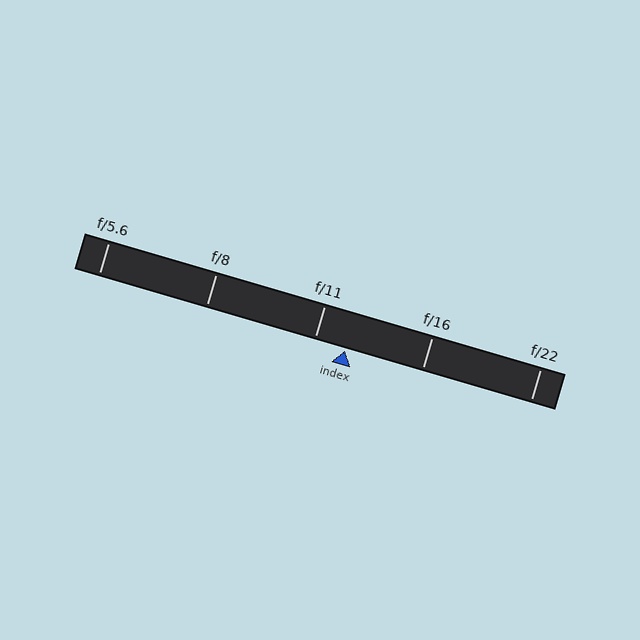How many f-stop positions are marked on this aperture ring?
There are 5 f-stop positions marked.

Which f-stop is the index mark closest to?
The index mark is closest to f/11.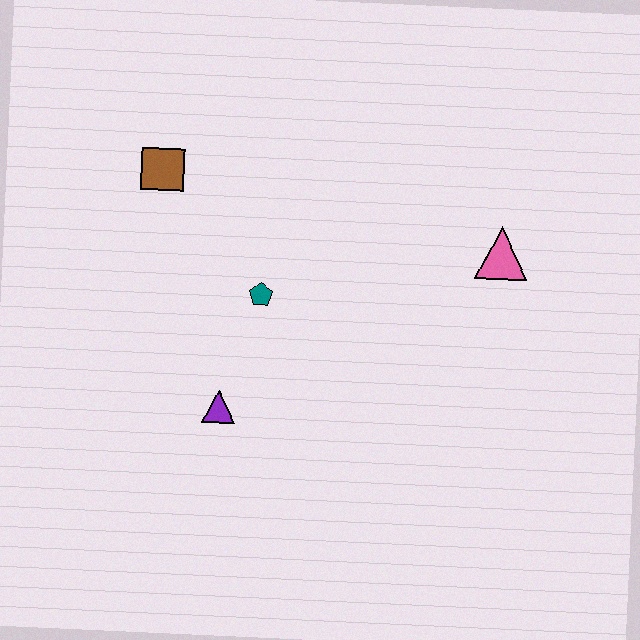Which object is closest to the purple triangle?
The teal pentagon is closest to the purple triangle.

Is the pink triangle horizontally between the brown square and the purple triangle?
No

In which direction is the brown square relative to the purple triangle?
The brown square is above the purple triangle.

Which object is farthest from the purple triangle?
The pink triangle is farthest from the purple triangle.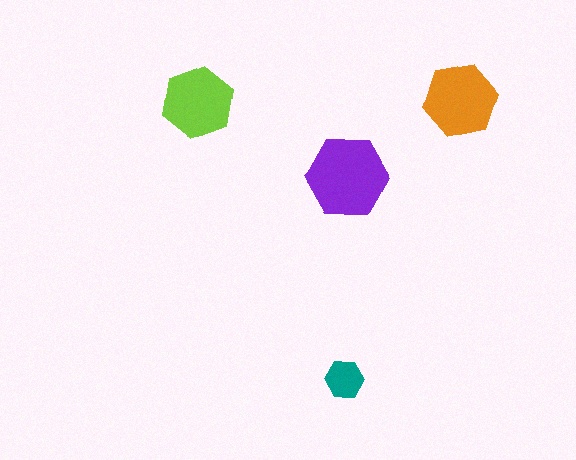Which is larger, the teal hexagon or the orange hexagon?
The orange one.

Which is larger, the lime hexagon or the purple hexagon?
The purple one.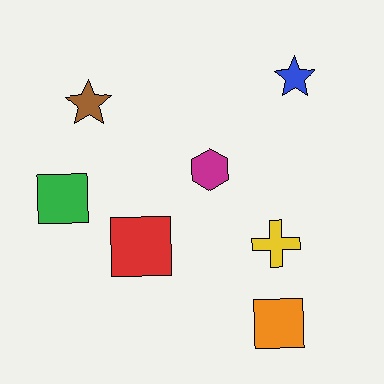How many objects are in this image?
There are 7 objects.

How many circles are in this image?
There are no circles.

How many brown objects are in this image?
There is 1 brown object.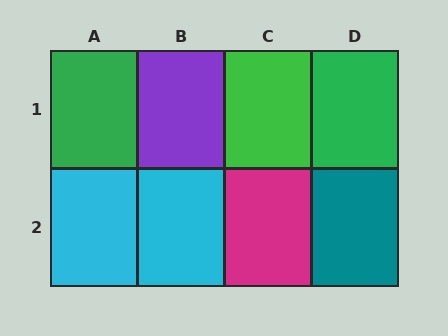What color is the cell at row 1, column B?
Purple.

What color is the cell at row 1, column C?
Green.